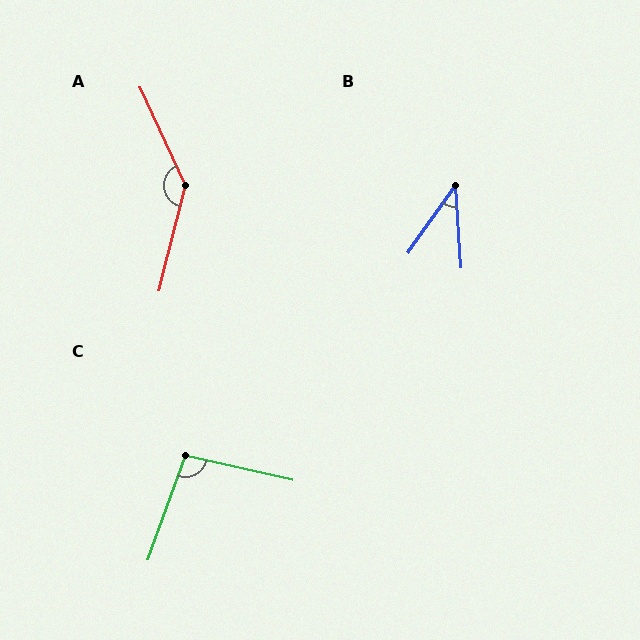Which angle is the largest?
A, at approximately 141 degrees.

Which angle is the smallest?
B, at approximately 39 degrees.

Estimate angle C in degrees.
Approximately 97 degrees.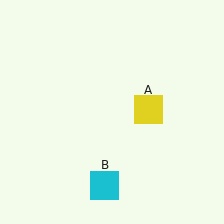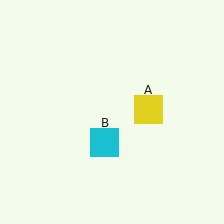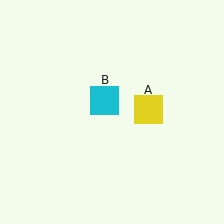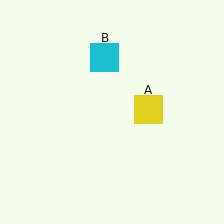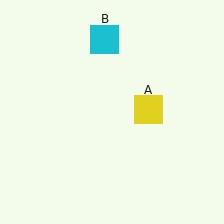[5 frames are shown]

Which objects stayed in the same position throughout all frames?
Yellow square (object A) remained stationary.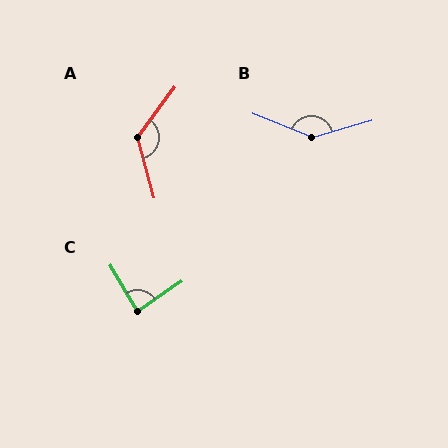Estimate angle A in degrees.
Approximately 129 degrees.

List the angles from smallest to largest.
C (86°), A (129°), B (142°).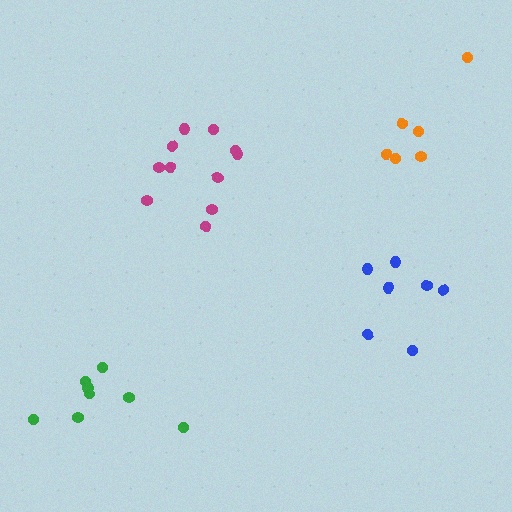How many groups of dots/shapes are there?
There are 4 groups.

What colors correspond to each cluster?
The clusters are colored: magenta, blue, green, orange.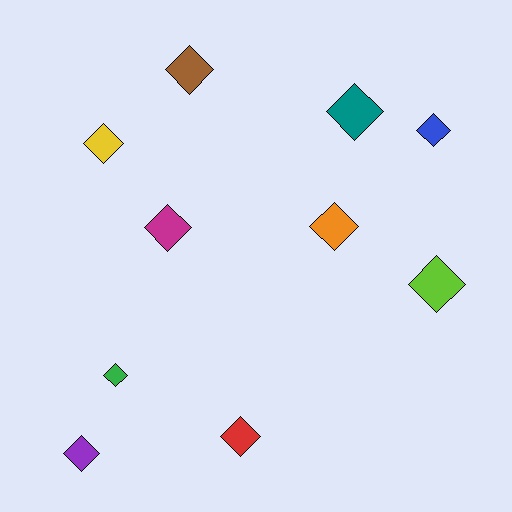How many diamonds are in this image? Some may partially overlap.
There are 10 diamonds.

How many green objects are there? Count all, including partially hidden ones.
There is 1 green object.